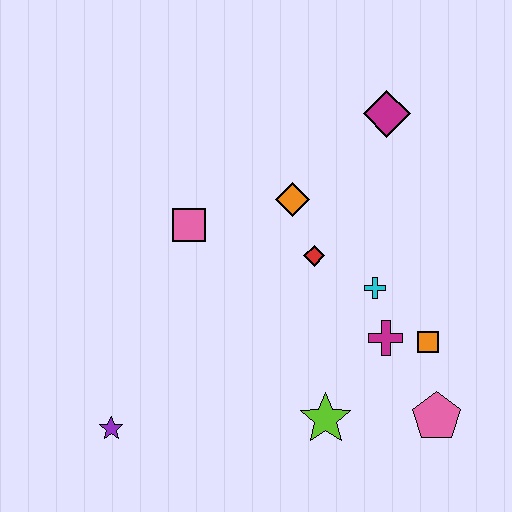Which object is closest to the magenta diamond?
The orange diamond is closest to the magenta diamond.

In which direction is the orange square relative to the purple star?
The orange square is to the right of the purple star.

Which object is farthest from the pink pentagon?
The purple star is farthest from the pink pentagon.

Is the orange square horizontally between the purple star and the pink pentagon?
Yes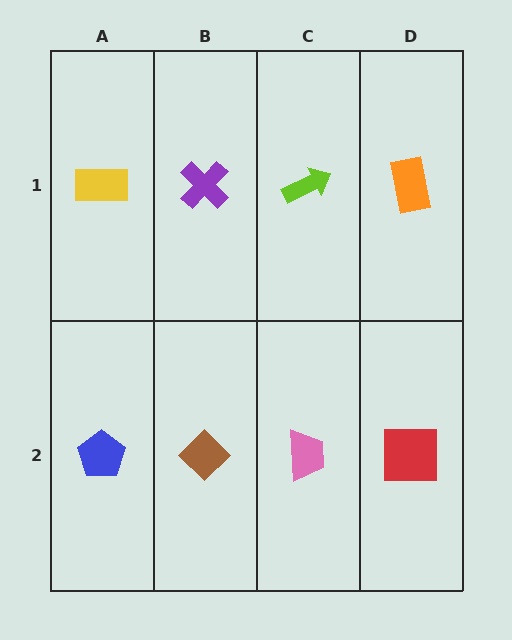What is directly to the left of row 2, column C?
A brown diamond.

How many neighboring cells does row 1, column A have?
2.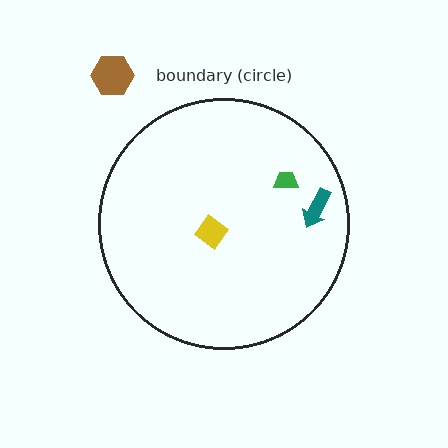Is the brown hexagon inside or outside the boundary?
Outside.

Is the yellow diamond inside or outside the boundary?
Inside.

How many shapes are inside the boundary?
3 inside, 1 outside.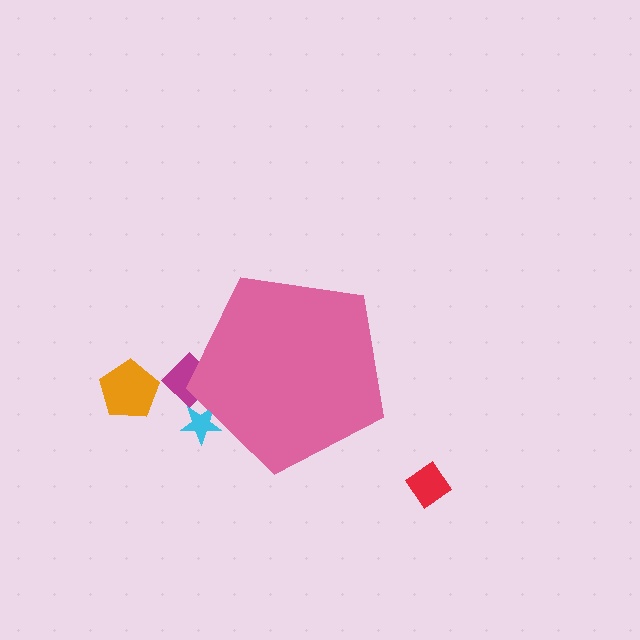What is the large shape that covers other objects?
A pink pentagon.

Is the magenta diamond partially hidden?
Yes, the magenta diamond is partially hidden behind the pink pentagon.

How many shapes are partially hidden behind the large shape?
2 shapes are partially hidden.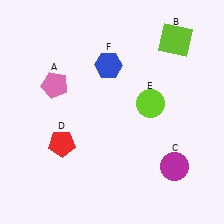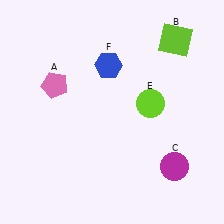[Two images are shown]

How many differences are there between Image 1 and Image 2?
There is 1 difference between the two images.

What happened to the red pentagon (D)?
The red pentagon (D) was removed in Image 2. It was in the bottom-left area of Image 1.